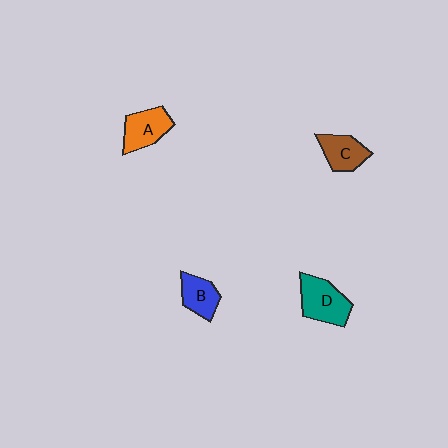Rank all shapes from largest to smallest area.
From largest to smallest: D (teal), A (orange), C (brown), B (blue).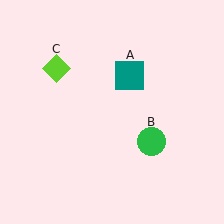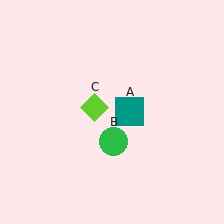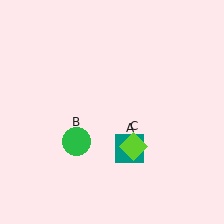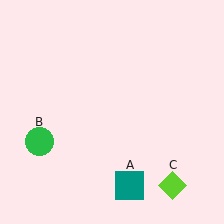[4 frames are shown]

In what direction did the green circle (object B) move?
The green circle (object B) moved left.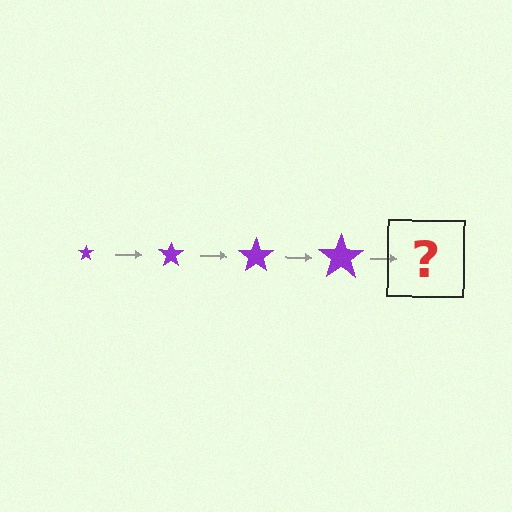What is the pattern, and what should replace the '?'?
The pattern is that the star gets progressively larger each step. The '?' should be a purple star, larger than the previous one.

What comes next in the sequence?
The next element should be a purple star, larger than the previous one.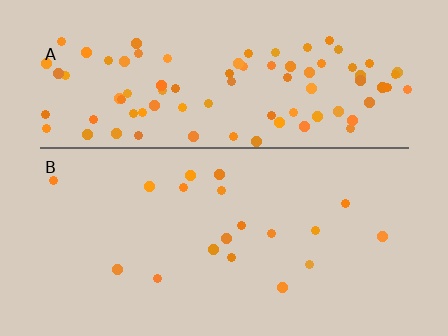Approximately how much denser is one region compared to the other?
Approximately 4.9× — region A over region B.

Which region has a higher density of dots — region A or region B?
A (the top).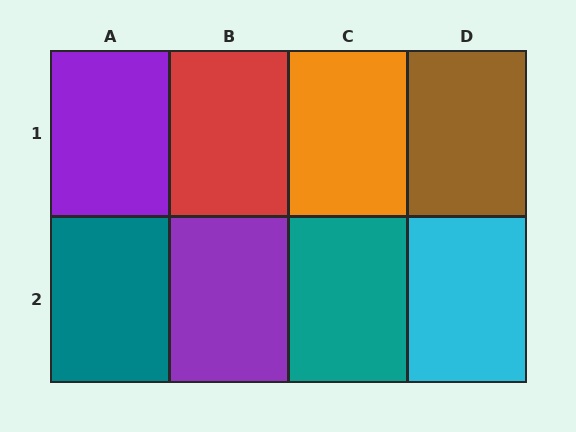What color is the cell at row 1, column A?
Purple.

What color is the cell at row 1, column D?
Brown.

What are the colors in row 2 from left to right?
Teal, purple, teal, cyan.